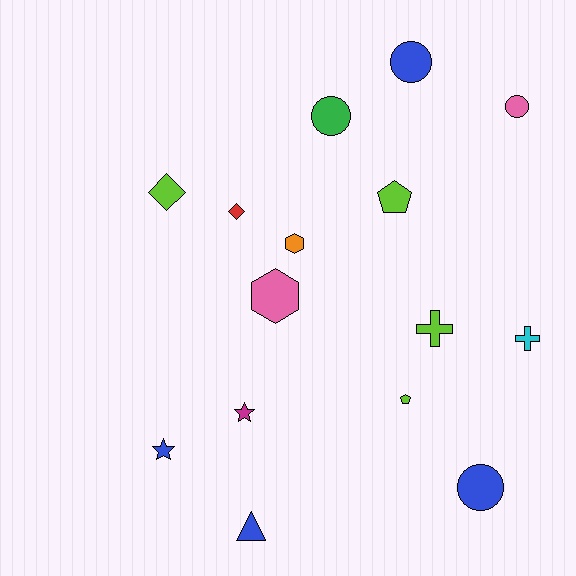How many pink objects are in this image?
There are 2 pink objects.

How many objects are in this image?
There are 15 objects.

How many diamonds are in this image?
There are 2 diamonds.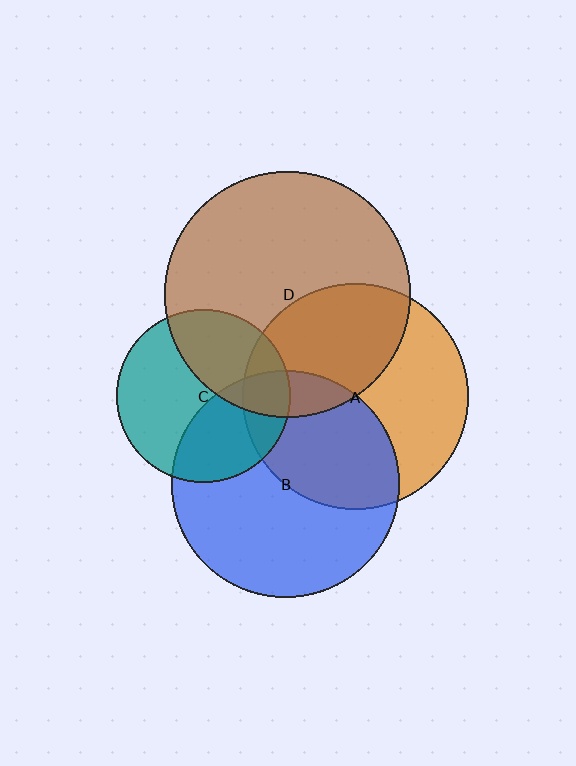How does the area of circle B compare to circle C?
Approximately 1.7 times.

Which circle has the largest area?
Circle D (brown).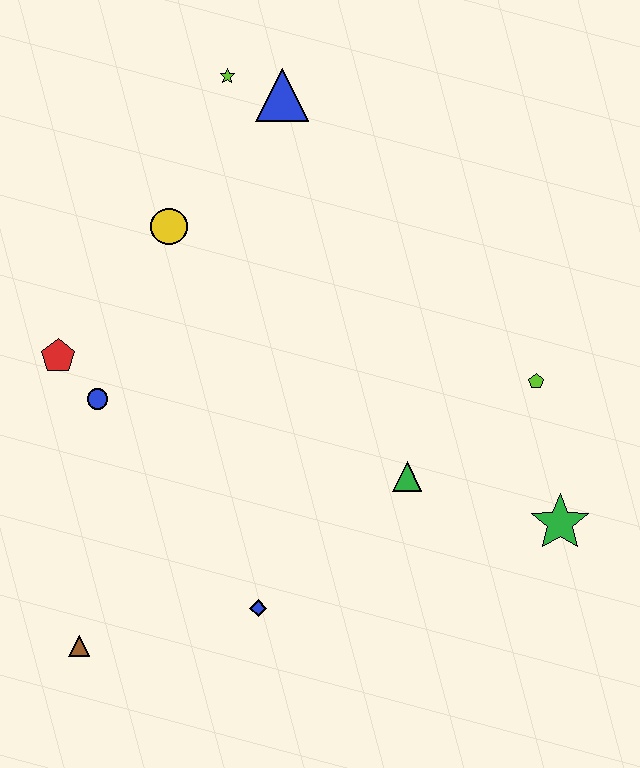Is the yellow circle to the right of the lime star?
No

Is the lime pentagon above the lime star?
No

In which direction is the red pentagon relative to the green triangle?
The red pentagon is to the left of the green triangle.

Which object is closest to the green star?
The lime pentagon is closest to the green star.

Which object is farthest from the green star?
The lime star is farthest from the green star.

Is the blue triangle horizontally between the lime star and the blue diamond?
No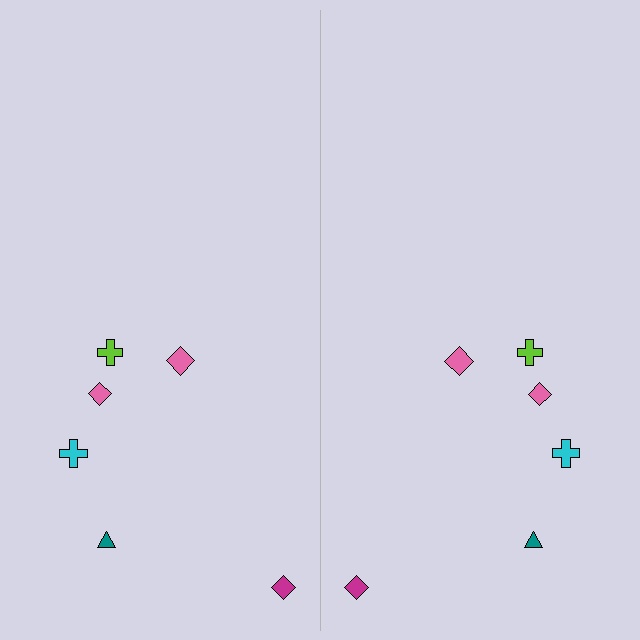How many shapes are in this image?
There are 12 shapes in this image.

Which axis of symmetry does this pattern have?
The pattern has a vertical axis of symmetry running through the center of the image.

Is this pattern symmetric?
Yes, this pattern has bilateral (reflection) symmetry.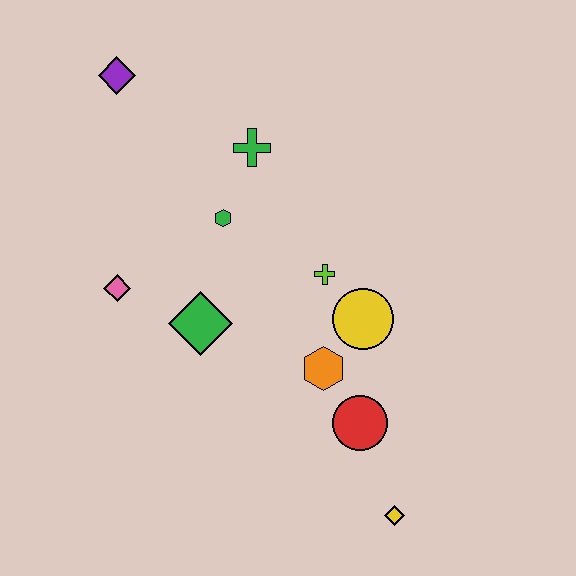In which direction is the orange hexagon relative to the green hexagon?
The orange hexagon is below the green hexagon.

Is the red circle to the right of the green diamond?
Yes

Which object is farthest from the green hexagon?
The yellow diamond is farthest from the green hexagon.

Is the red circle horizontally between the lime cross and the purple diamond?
No